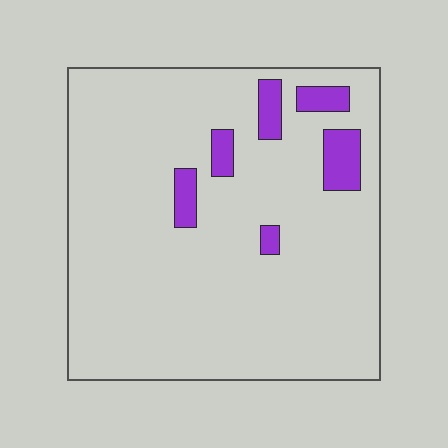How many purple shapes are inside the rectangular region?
6.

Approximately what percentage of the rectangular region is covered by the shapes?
Approximately 10%.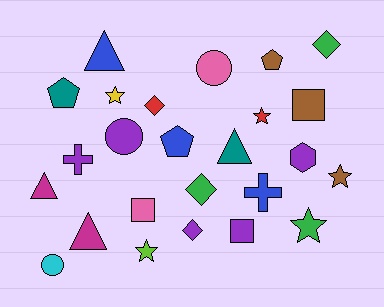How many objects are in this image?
There are 25 objects.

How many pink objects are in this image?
There are 2 pink objects.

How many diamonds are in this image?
There are 4 diamonds.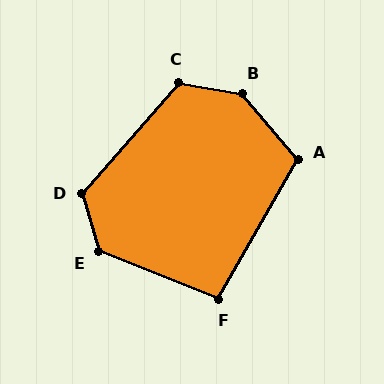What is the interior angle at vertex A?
Approximately 111 degrees (obtuse).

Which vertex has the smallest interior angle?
F, at approximately 98 degrees.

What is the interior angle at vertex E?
Approximately 129 degrees (obtuse).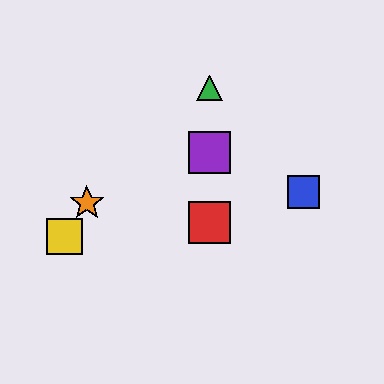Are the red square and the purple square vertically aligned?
Yes, both are at x≈209.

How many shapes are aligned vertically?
3 shapes (the red square, the green triangle, the purple square) are aligned vertically.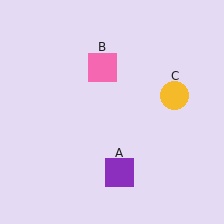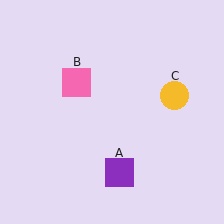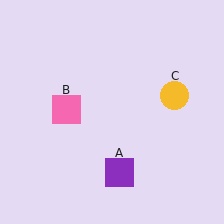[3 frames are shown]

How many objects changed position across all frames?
1 object changed position: pink square (object B).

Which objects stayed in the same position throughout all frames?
Purple square (object A) and yellow circle (object C) remained stationary.